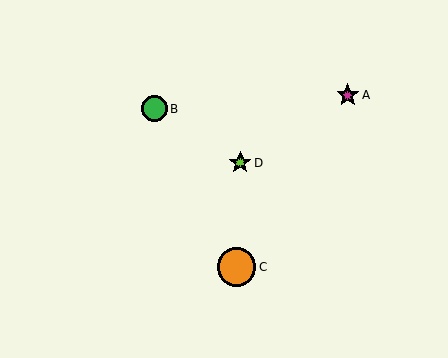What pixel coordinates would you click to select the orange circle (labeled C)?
Click at (237, 267) to select the orange circle C.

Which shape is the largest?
The orange circle (labeled C) is the largest.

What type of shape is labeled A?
Shape A is a magenta star.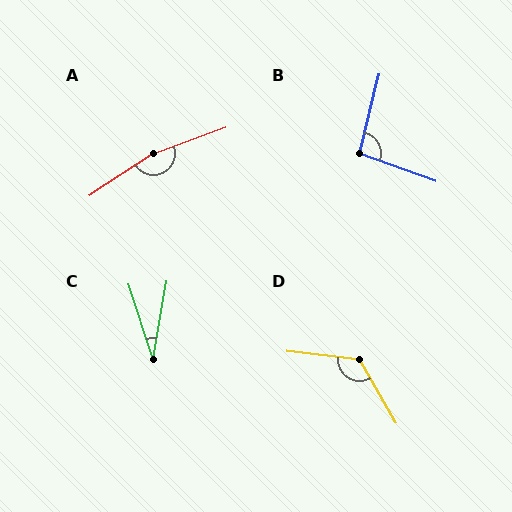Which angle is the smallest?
C, at approximately 28 degrees.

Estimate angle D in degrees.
Approximately 127 degrees.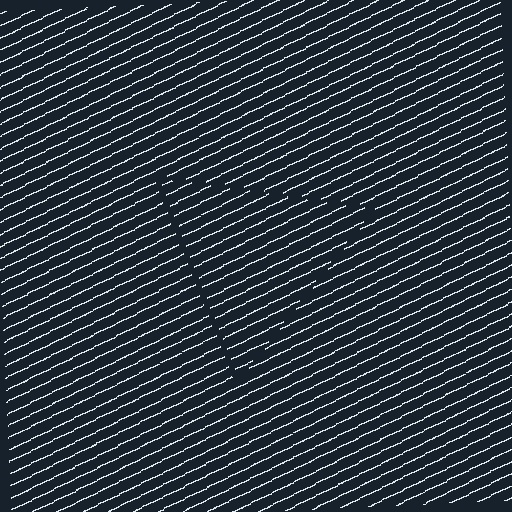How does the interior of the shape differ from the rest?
The interior of the shape contains the same grating, shifted by half a period — the contour is defined by the phase discontinuity where line-ends from the inner and outer gratings abut.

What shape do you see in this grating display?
An illusory triangle. The interior of the shape contains the same grating, shifted by half a period — the contour is defined by the phase discontinuity where line-ends from the inner and outer gratings abut.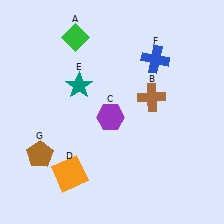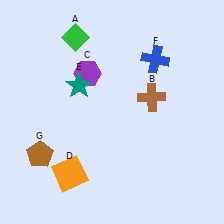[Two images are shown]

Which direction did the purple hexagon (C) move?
The purple hexagon (C) moved up.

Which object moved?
The purple hexagon (C) moved up.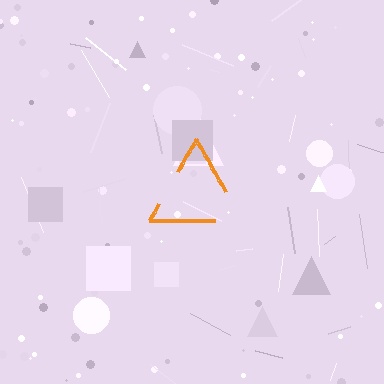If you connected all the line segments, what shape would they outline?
They would outline a triangle.